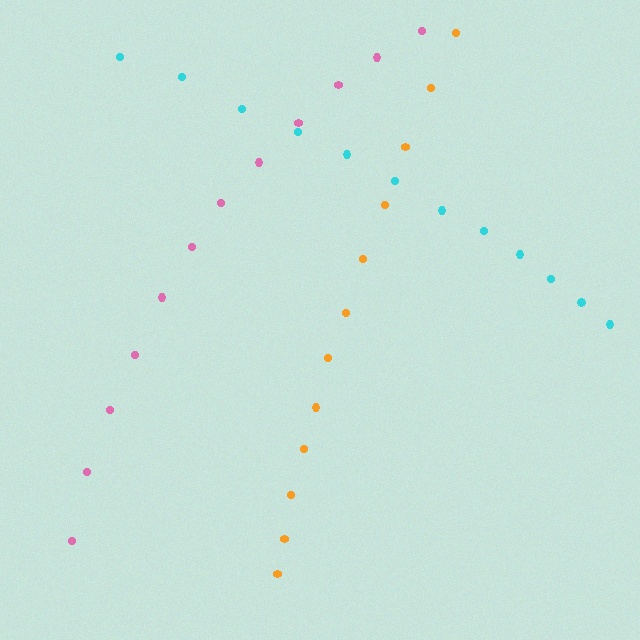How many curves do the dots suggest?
There are 3 distinct paths.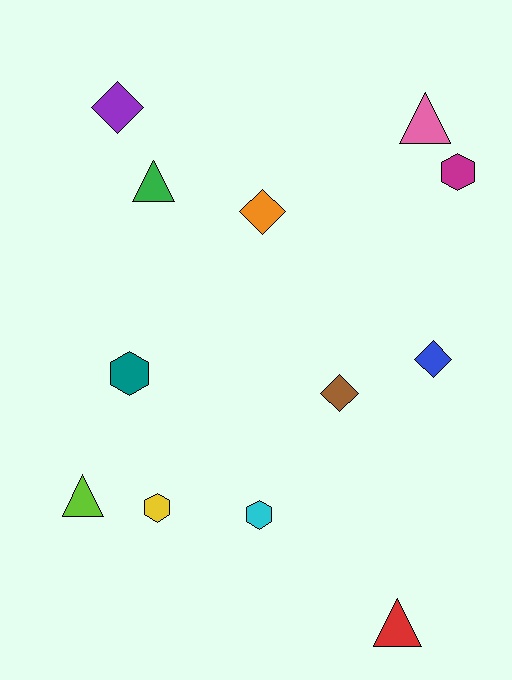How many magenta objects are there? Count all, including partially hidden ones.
There is 1 magenta object.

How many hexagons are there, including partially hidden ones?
There are 4 hexagons.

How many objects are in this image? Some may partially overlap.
There are 12 objects.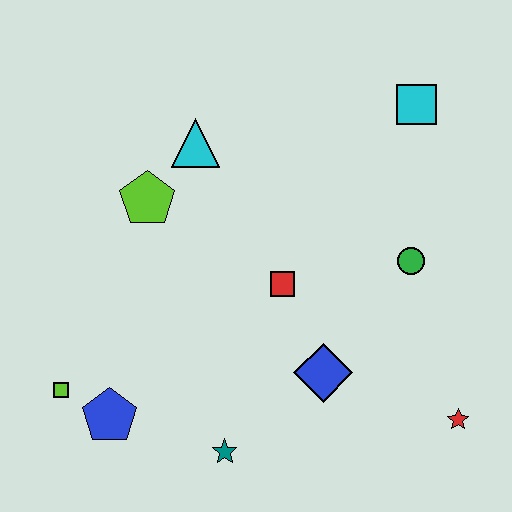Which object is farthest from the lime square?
The cyan square is farthest from the lime square.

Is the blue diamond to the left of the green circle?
Yes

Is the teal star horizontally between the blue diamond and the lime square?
Yes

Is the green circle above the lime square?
Yes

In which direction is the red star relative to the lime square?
The red star is to the right of the lime square.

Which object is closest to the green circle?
The red square is closest to the green circle.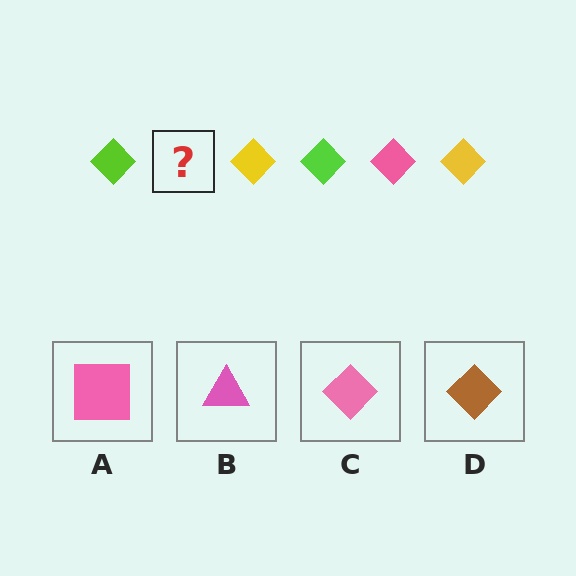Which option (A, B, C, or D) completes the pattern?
C.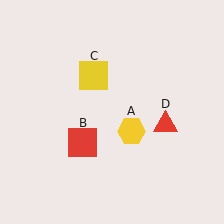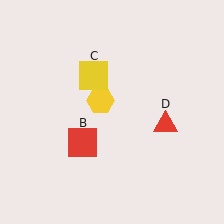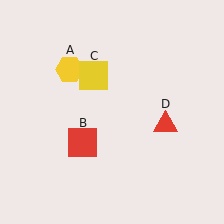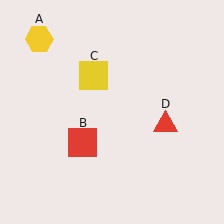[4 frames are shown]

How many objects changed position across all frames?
1 object changed position: yellow hexagon (object A).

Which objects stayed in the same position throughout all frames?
Red square (object B) and yellow square (object C) and red triangle (object D) remained stationary.